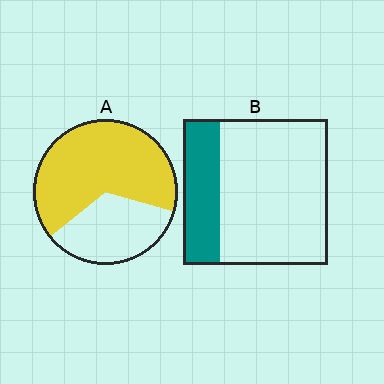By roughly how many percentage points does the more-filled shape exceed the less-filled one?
By roughly 40 percentage points (A over B).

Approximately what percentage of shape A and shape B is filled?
A is approximately 65% and B is approximately 25%.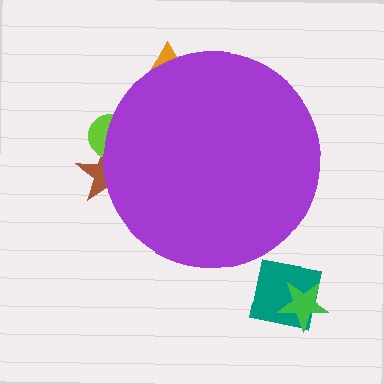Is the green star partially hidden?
No, the green star is fully visible.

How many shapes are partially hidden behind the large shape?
3 shapes are partially hidden.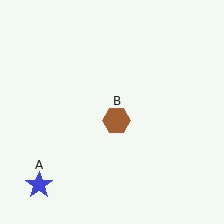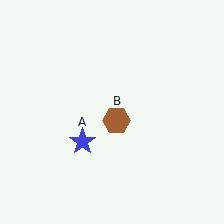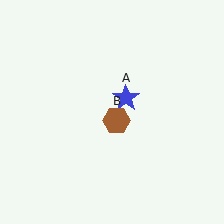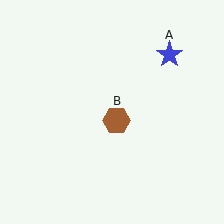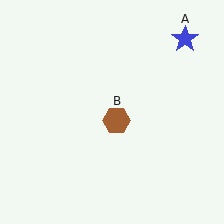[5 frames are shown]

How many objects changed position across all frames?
1 object changed position: blue star (object A).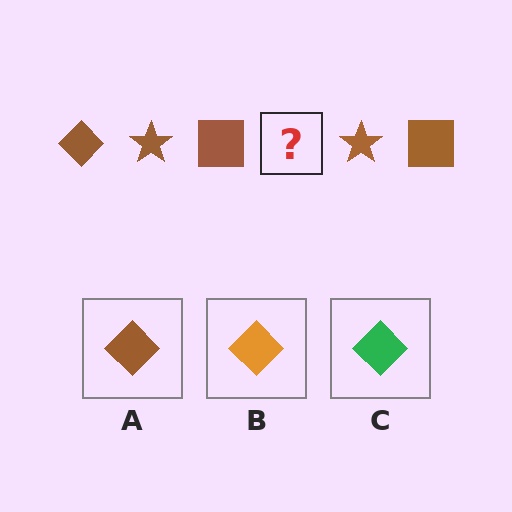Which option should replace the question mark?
Option A.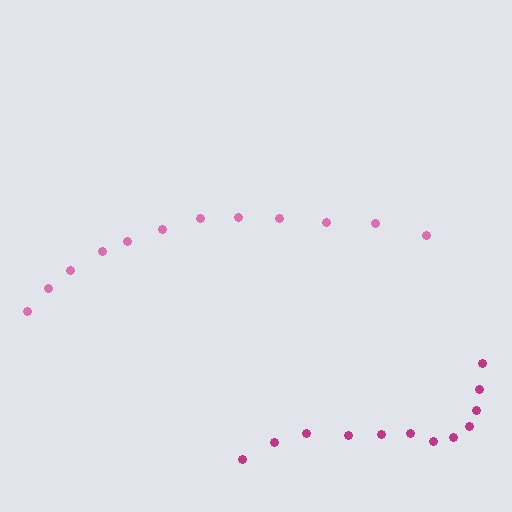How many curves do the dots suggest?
There are 2 distinct paths.